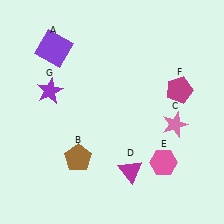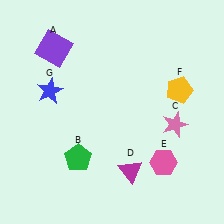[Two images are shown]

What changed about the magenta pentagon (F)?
In Image 1, F is magenta. In Image 2, it changed to yellow.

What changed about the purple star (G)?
In Image 1, G is purple. In Image 2, it changed to blue.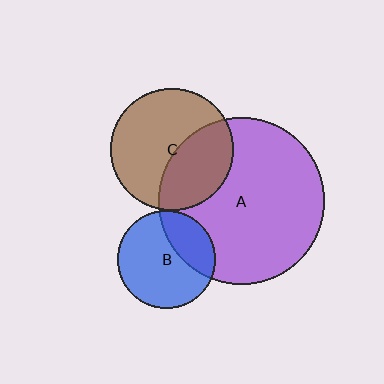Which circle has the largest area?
Circle A (purple).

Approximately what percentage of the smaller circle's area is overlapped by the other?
Approximately 40%.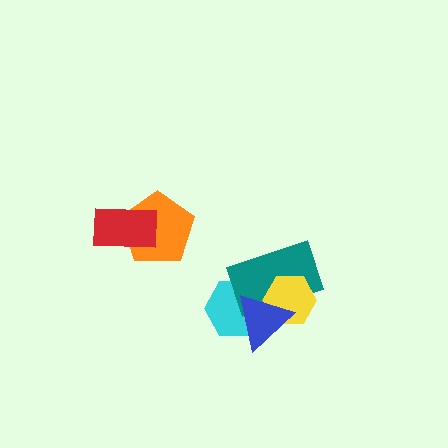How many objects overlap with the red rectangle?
1 object overlaps with the red rectangle.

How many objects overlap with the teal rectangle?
3 objects overlap with the teal rectangle.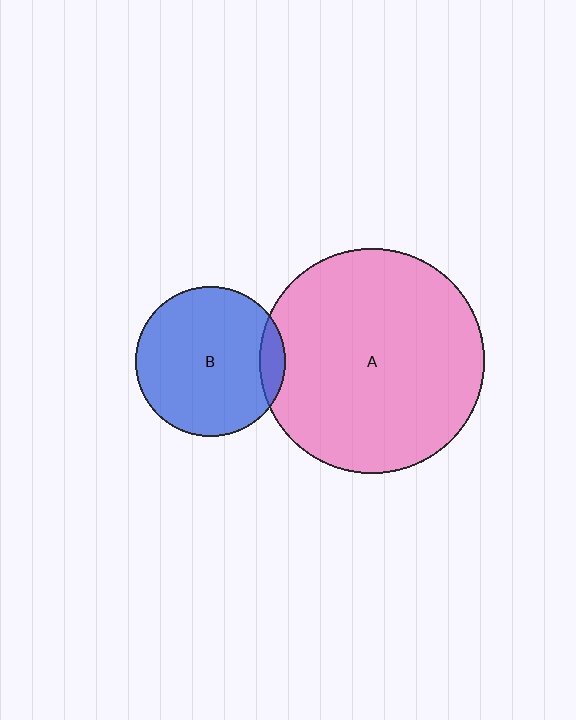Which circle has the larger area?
Circle A (pink).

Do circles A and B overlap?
Yes.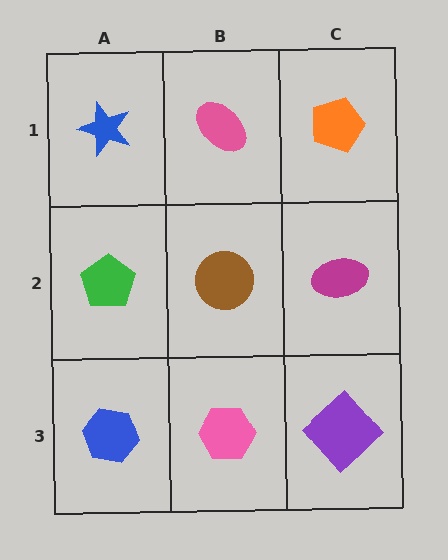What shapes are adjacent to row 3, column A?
A green pentagon (row 2, column A), a pink hexagon (row 3, column B).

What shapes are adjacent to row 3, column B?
A brown circle (row 2, column B), a blue hexagon (row 3, column A), a purple diamond (row 3, column C).